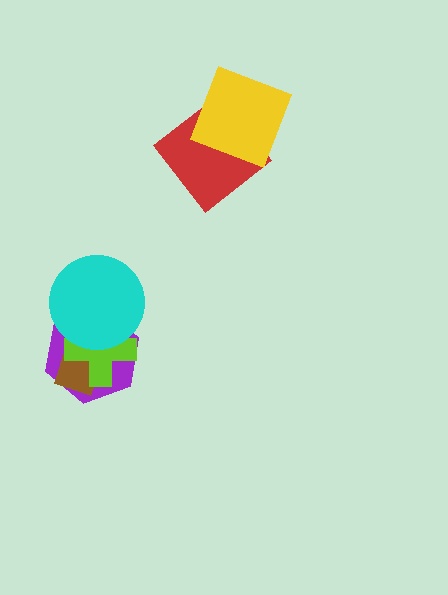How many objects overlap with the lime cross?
3 objects overlap with the lime cross.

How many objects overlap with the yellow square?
1 object overlaps with the yellow square.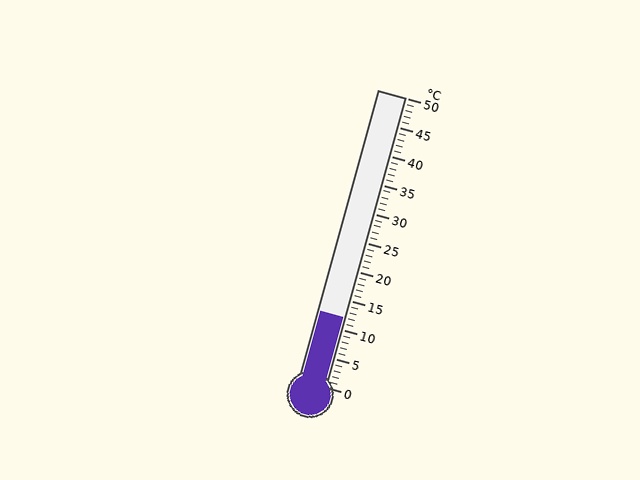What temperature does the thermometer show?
The thermometer shows approximately 12°C.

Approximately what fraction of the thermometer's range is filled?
The thermometer is filled to approximately 25% of its range.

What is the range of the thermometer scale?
The thermometer scale ranges from 0°C to 50°C.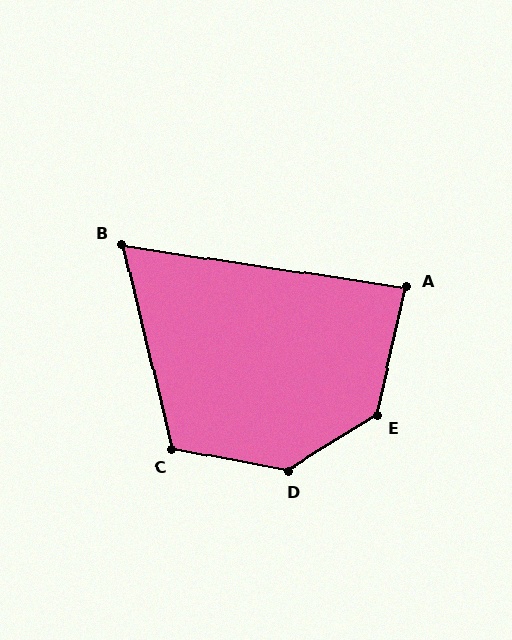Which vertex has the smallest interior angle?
B, at approximately 68 degrees.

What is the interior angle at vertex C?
Approximately 114 degrees (obtuse).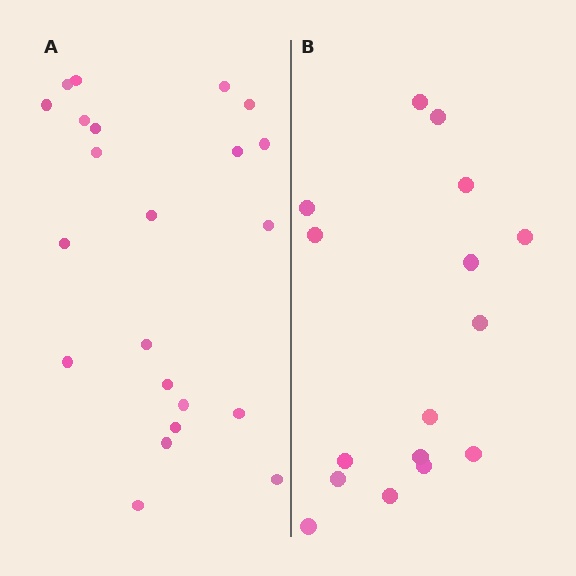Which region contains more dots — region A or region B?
Region A (the left region) has more dots.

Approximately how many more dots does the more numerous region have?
Region A has about 6 more dots than region B.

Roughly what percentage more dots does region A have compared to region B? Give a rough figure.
About 40% more.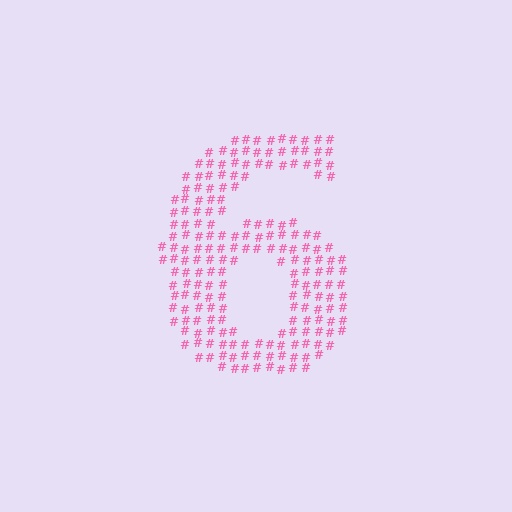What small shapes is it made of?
It is made of small hash symbols.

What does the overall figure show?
The overall figure shows the digit 6.